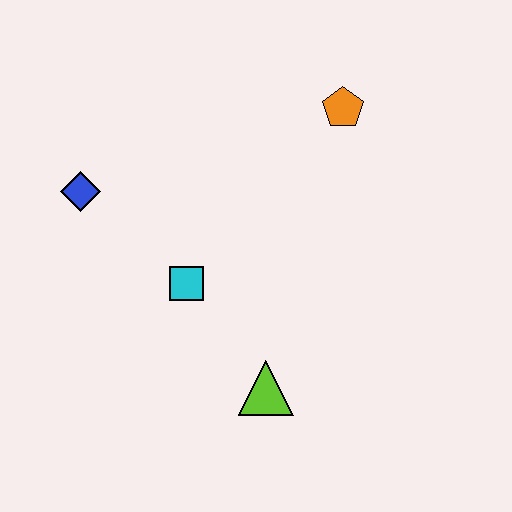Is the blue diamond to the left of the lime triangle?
Yes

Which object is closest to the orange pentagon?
The cyan square is closest to the orange pentagon.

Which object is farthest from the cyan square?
The orange pentagon is farthest from the cyan square.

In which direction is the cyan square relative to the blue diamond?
The cyan square is to the right of the blue diamond.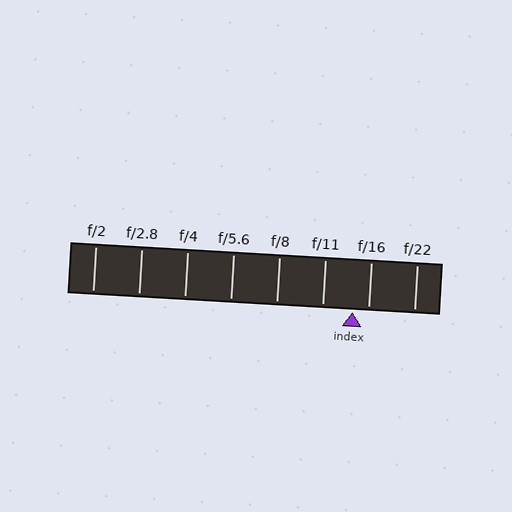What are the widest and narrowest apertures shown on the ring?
The widest aperture shown is f/2 and the narrowest is f/22.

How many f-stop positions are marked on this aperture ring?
There are 8 f-stop positions marked.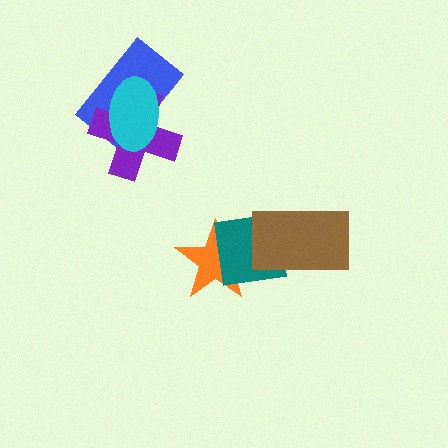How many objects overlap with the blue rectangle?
2 objects overlap with the blue rectangle.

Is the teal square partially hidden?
Yes, it is partially covered by another shape.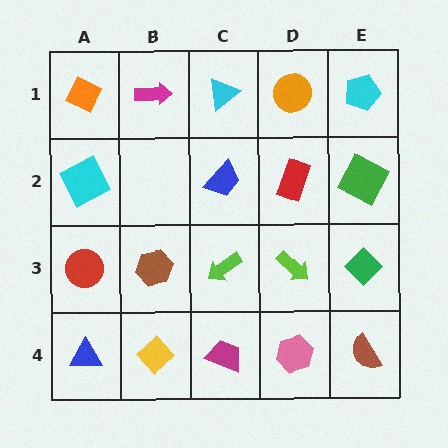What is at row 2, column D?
A red rectangle.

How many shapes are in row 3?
5 shapes.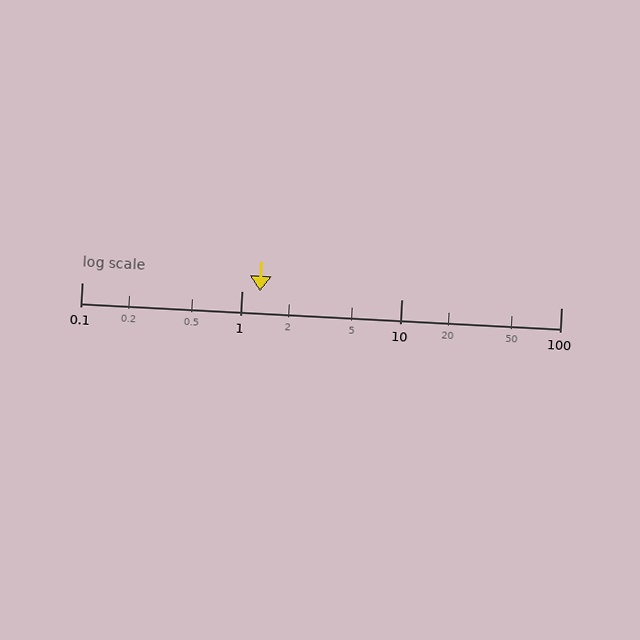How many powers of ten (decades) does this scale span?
The scale spans 3 decades, from 0.1 to 100.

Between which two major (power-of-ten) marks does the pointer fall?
The pointer is between 1 and 10.